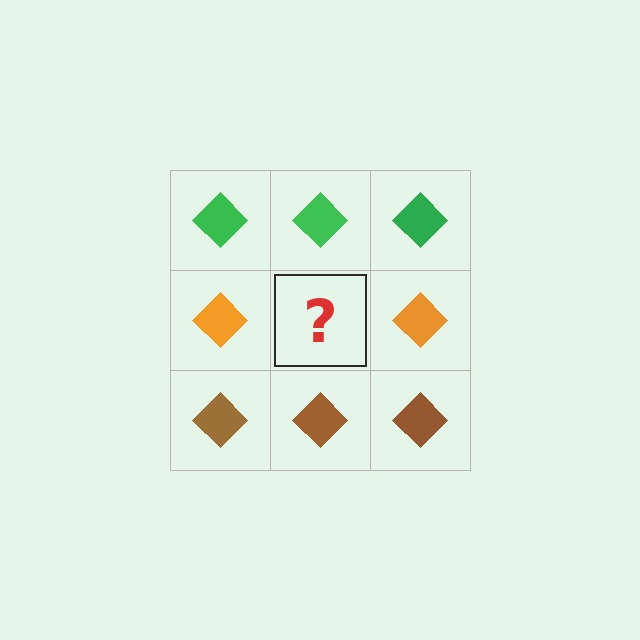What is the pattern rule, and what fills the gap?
The rule is that each row has a consistent color. The gap should be filled with an orange diamond.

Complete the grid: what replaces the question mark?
The question mark should be replaced with an orange diamond.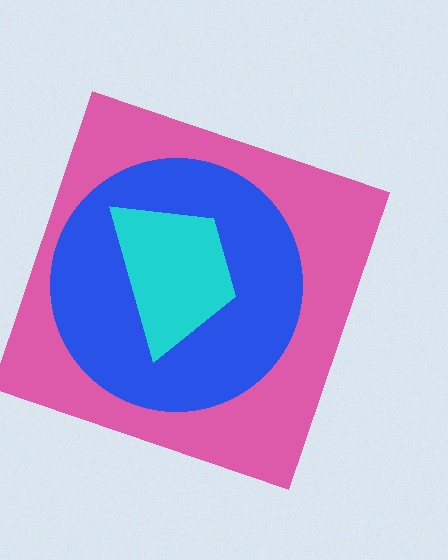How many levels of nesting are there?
3.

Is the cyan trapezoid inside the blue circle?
Yes.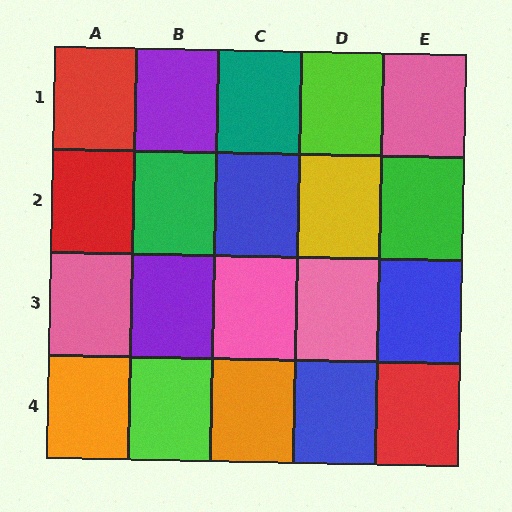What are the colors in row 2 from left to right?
Red, green, blue, yellow, green.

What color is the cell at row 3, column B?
Purple.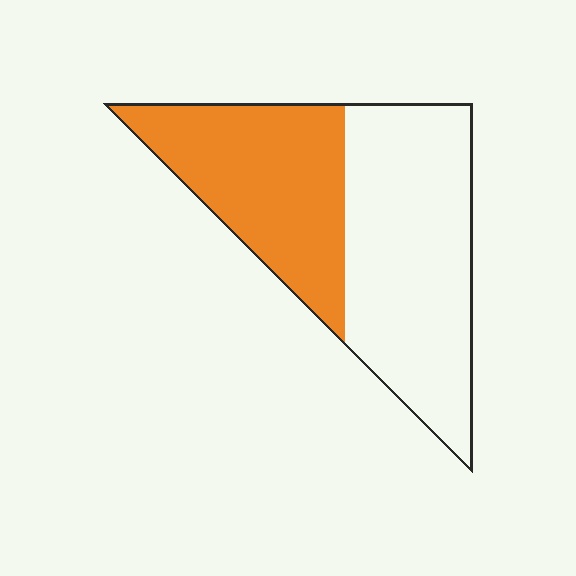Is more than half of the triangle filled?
No.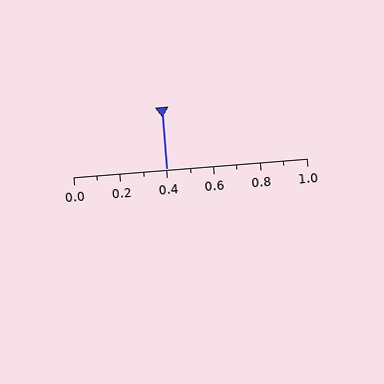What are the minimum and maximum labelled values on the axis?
The axis runs from 0.0 to 1.0.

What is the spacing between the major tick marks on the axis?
The major ticks are spaced 0.2 apart.